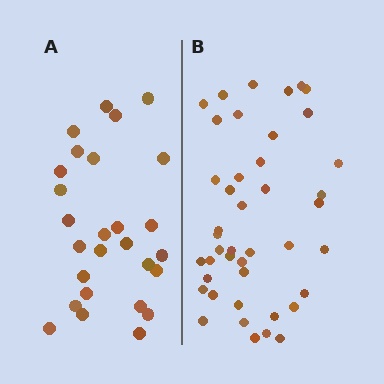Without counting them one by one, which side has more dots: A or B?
Region B (the right region) has more dots.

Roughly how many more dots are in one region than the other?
Region B has approximately 15 more dots than region A.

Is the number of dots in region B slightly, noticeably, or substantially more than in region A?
Region B has substantially more. The ratio is roughly 1.6 to 1.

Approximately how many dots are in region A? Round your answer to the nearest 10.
About 30 dots. (The exact count is 27, which rounds to 30.)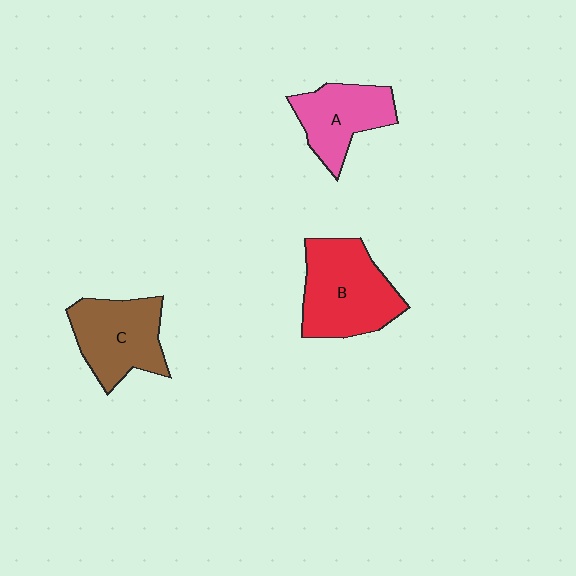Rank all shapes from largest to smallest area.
From largest to smallest: B (red), C (brown), A (pink).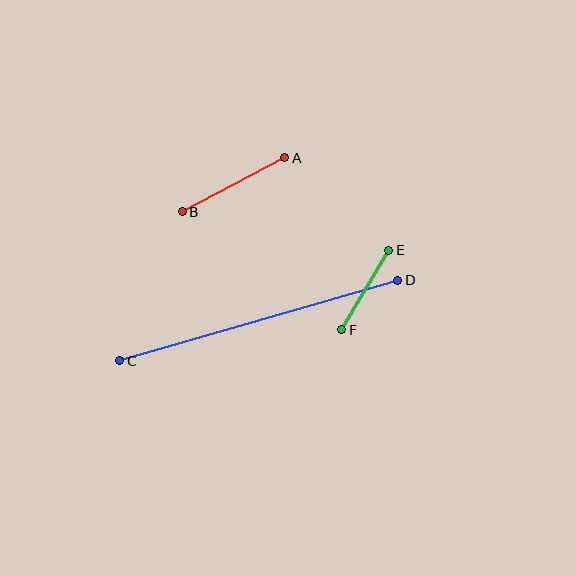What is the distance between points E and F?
The distance is approximately 93 pixels.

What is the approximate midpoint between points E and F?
The midpoint is at approximately (365, 290) pixels.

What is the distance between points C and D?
The distance is approximately 289 pixels.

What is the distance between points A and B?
The distance is approximately 116 pixels.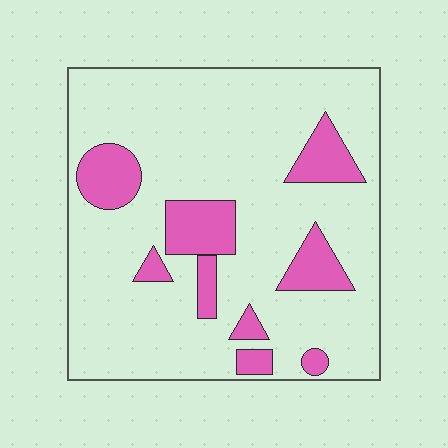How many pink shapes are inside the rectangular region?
9.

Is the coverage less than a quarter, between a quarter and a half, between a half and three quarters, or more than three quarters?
Less than a quarter.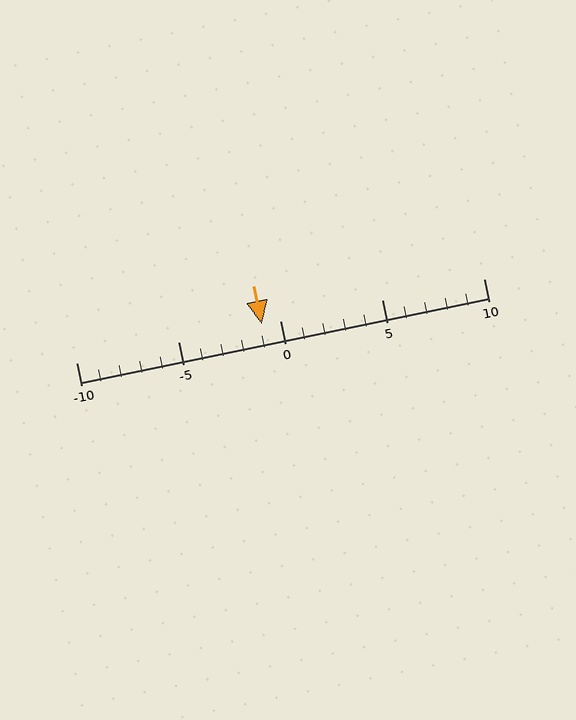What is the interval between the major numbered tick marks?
The major tick marks are spaced 5 units apart.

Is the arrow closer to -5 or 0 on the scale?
The arrow is closer to 0.